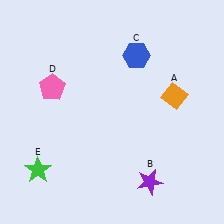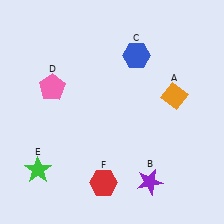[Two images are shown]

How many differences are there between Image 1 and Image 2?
There is 1 difference between the two images.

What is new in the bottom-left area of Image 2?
A red hexagon (F) was added in the bottom-left area of Image 2.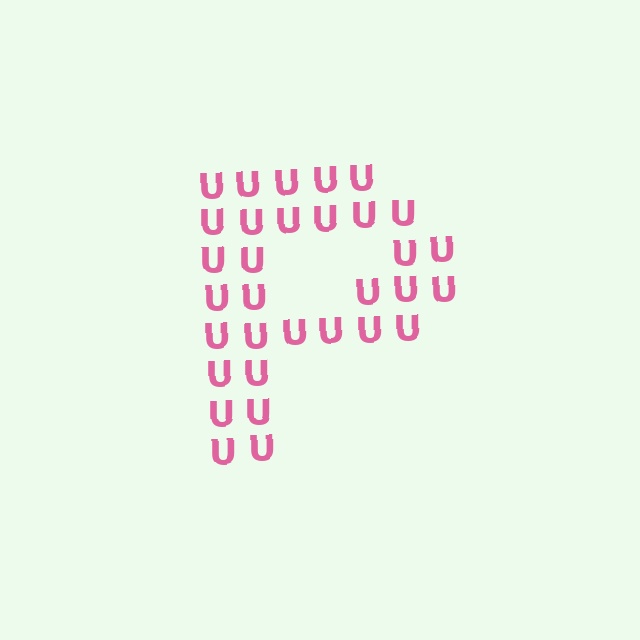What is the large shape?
The large shape is the letter P.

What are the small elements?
The small elements are letter U's.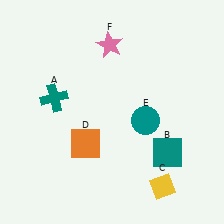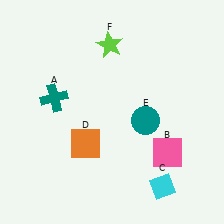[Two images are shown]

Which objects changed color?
B changed from teal to pink. C changed from yellow to cyan. F changed from pink to lime.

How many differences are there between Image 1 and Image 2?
There are 3 differences between the two images.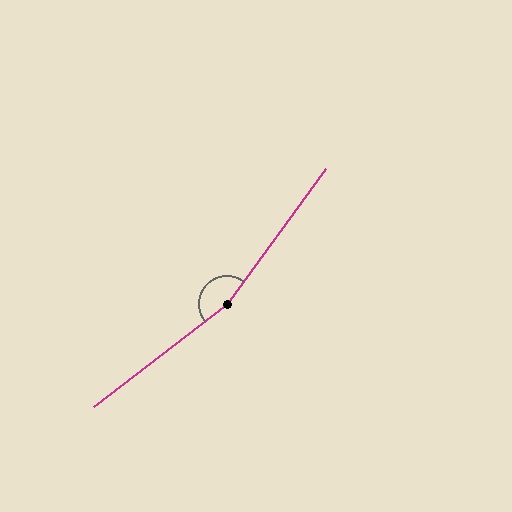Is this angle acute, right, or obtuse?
It is obtuse.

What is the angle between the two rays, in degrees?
Approximately 164 degrees.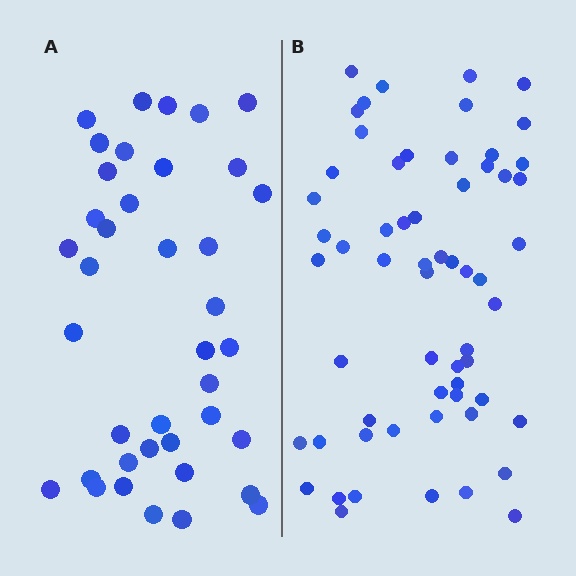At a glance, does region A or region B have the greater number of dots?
Region B (the right region) has more dots.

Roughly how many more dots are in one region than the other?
Region B has approximately 20 more dots than region A.